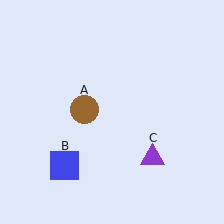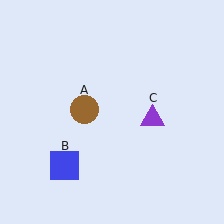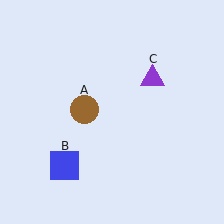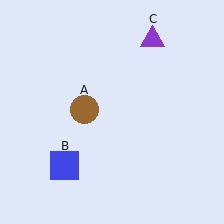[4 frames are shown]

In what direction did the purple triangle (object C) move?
The purple triangle (object C) moved up.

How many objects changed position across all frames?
1 object changed position: purple triangle (object C).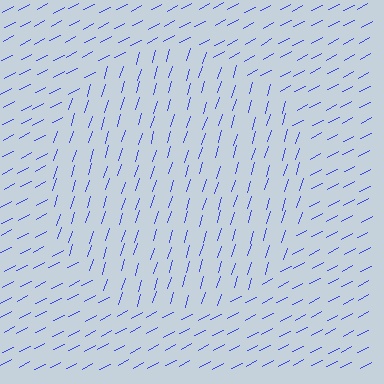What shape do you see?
I see a circle.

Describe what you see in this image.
The image is filled with small blue line segments. A circle region in the image has lines oriented differently from the surrounding lines, creating a visible texture boundary.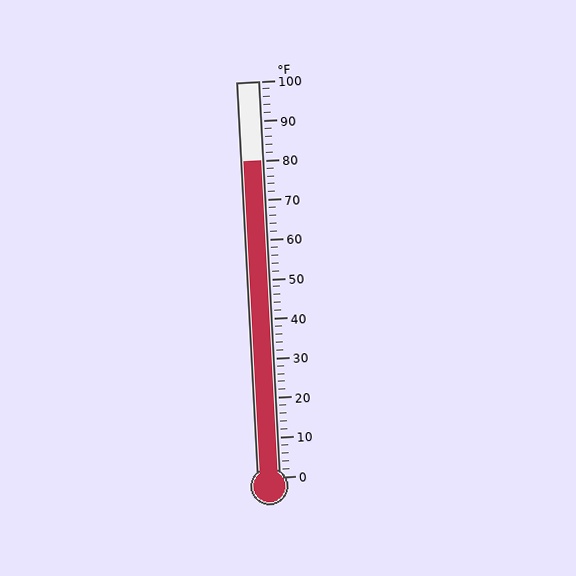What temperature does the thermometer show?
The thermometer shows approximately 80°F.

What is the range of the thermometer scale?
The thermometer scale ranges from 0°F to 100°F.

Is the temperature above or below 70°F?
The temperature is above 70°F.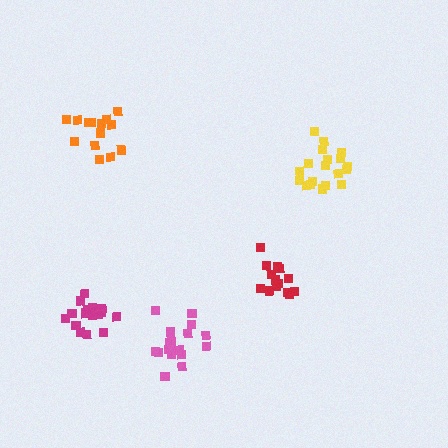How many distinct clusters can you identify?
There are 5 distinct clusters.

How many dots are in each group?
Group 1: 15 dots, Group 2: 19 dots, Group 3: 19 dots, Group 4: 18 dots, Group 5: 14 dots (85 total).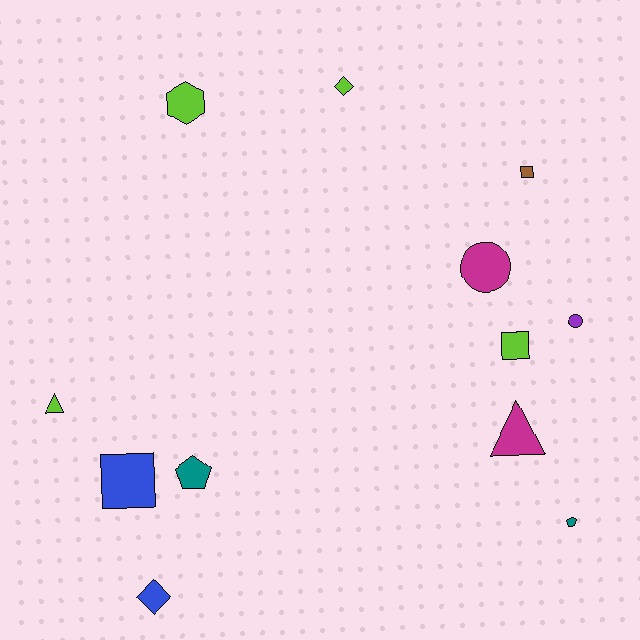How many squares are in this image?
There are 3 squares.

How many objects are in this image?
There are 12 objects.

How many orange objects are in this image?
There are no orange objects.